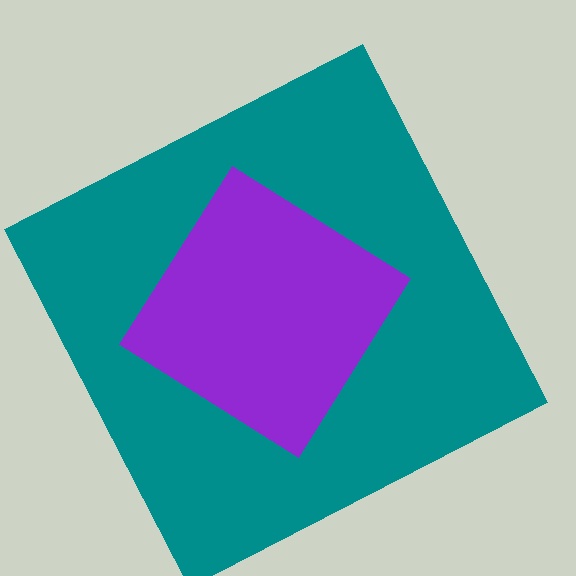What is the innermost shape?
The purple diamond.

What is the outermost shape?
The teal square.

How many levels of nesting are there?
2.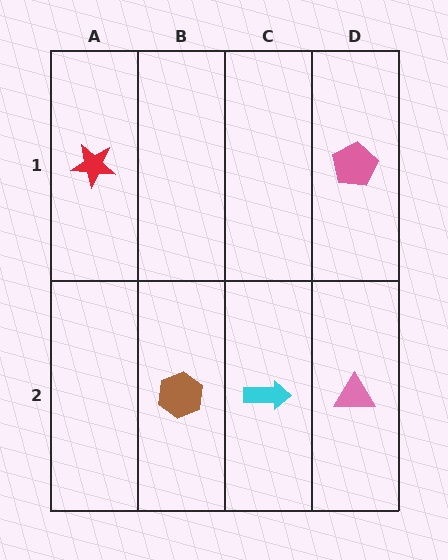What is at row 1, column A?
A red star.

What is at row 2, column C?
A cyan arrow.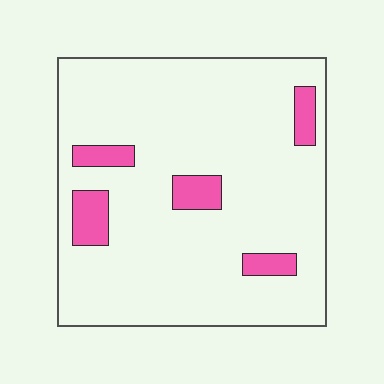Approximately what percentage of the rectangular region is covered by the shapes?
Approximately 10%.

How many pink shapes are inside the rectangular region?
5.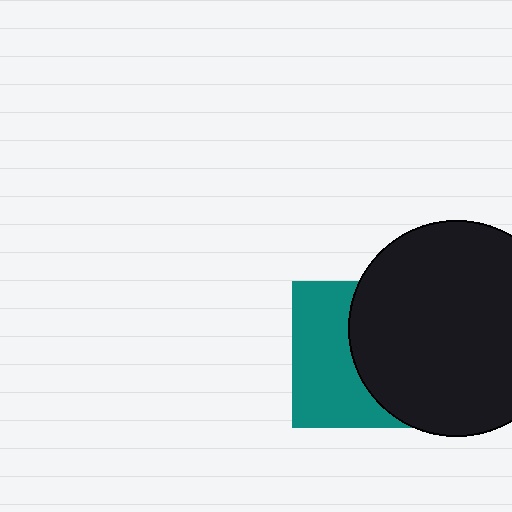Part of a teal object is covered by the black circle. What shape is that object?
It is a square.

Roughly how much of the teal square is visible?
About half of it is visible (roughly 48%).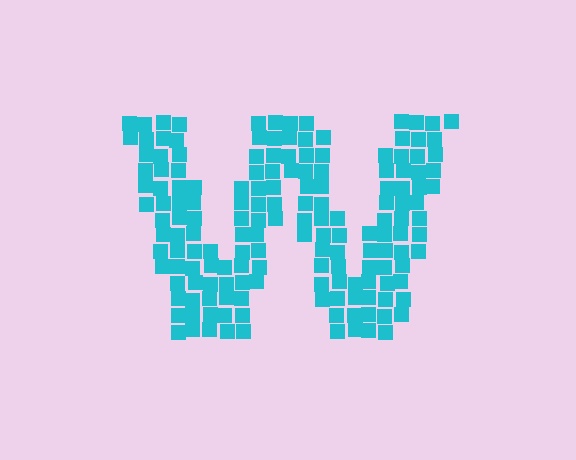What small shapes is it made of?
It is made of small squares.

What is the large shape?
The large shape is the letter W.